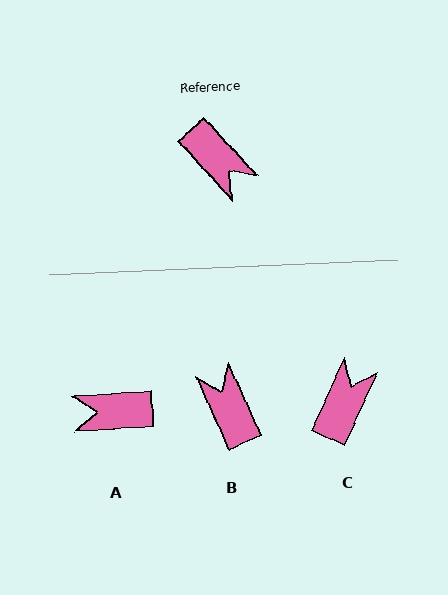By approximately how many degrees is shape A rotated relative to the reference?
Approximately 129 degrees clockwise.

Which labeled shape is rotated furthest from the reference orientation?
B, about 162 degrees away.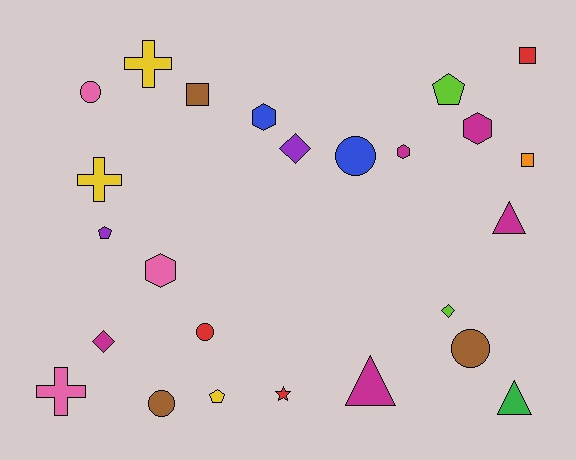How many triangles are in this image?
There are 3 triangles.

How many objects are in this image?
There are 25 objects.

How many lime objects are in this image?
There are 2 lime objects.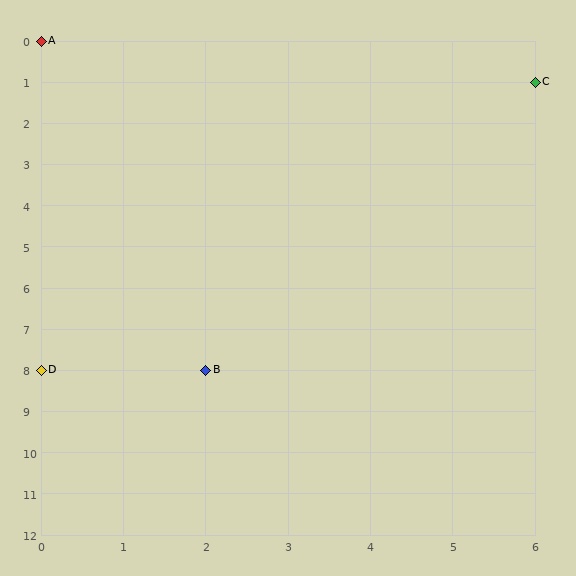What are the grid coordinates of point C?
Point C is at grid coordinates (6, 1).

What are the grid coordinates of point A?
Point A is at grid coordinates (0, 0).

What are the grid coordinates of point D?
Point D is at grid coordinates (0, 8).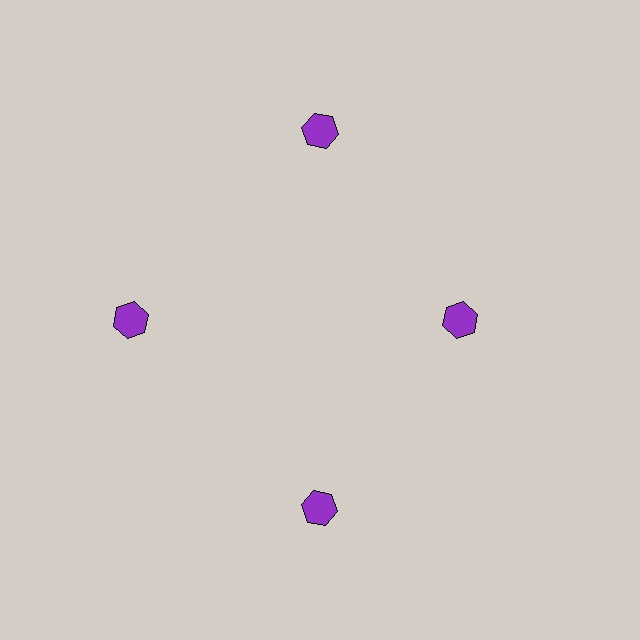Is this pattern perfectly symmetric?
No. The 4 purple hexagons are arranged in a ring, but one element near the 3 o'clock position is pulled inward toward the center, breaking the 4-fold rotational symmetry.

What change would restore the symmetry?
The symmetry would be restored by moving it outward, back onto the ring so that all 4 hexagons sit at equal angles and equal distance from the center.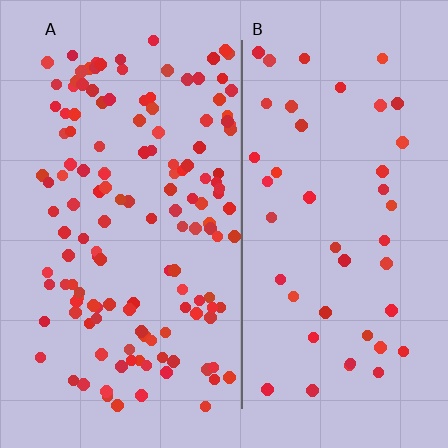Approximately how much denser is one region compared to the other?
Approximately 3.1× — region A over region B.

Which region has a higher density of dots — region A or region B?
A (the left).